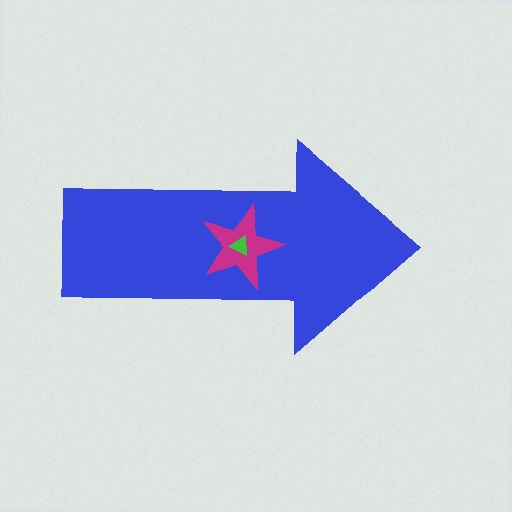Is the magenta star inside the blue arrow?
Yes.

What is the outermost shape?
The blue arrow.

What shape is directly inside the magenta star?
The green triangle.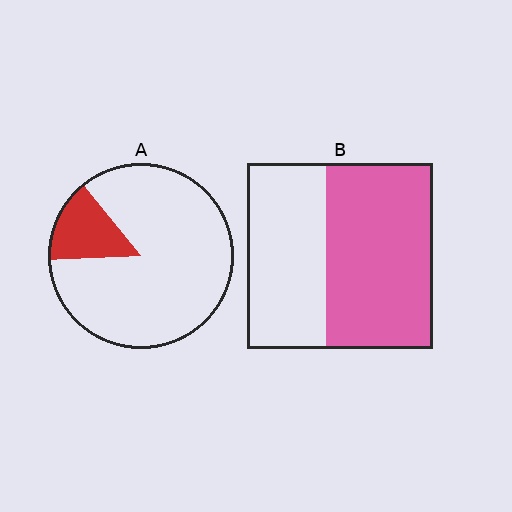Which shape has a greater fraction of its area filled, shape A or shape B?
Shape B.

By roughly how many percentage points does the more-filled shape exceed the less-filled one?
By roughly 45 percentage points (B over A).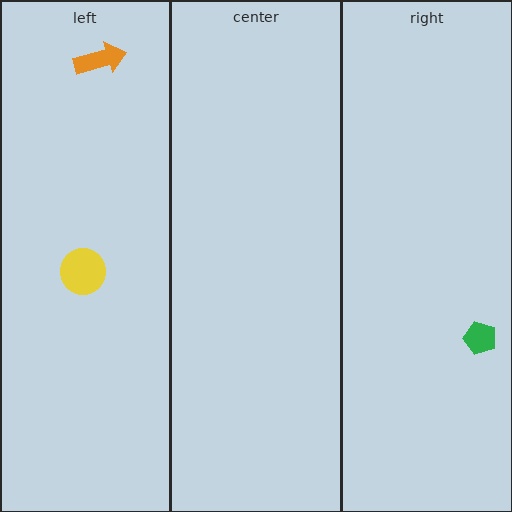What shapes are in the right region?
The green pentagon.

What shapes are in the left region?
The yellow circle, the orange arrow.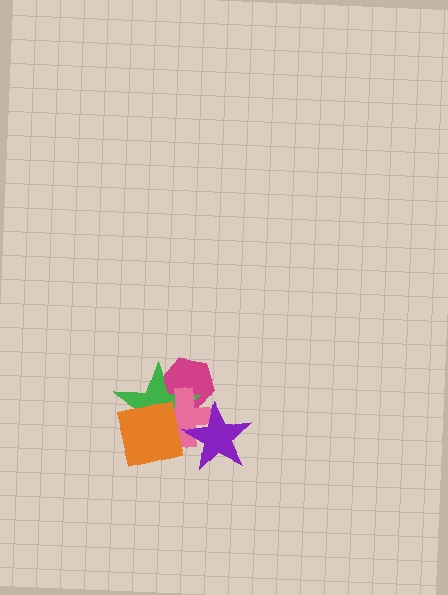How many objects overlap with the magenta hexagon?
2 objects overlap with the magenta hexagon.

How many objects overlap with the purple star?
2 objects overlap with the purple star.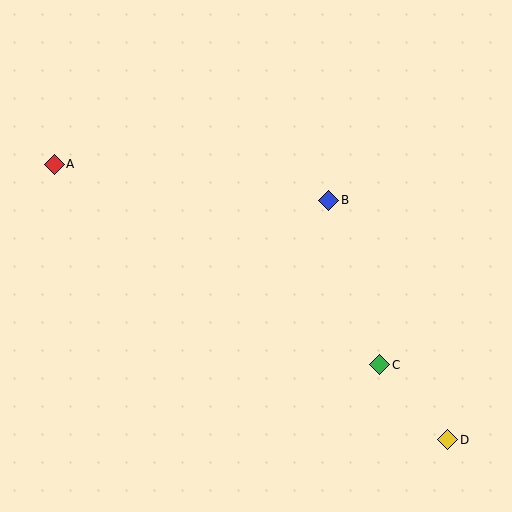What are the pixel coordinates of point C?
Point C is at (380, 365).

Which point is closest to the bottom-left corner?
Point A is closest to the bottom-left corner.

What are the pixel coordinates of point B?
Point B is at (329, 200).